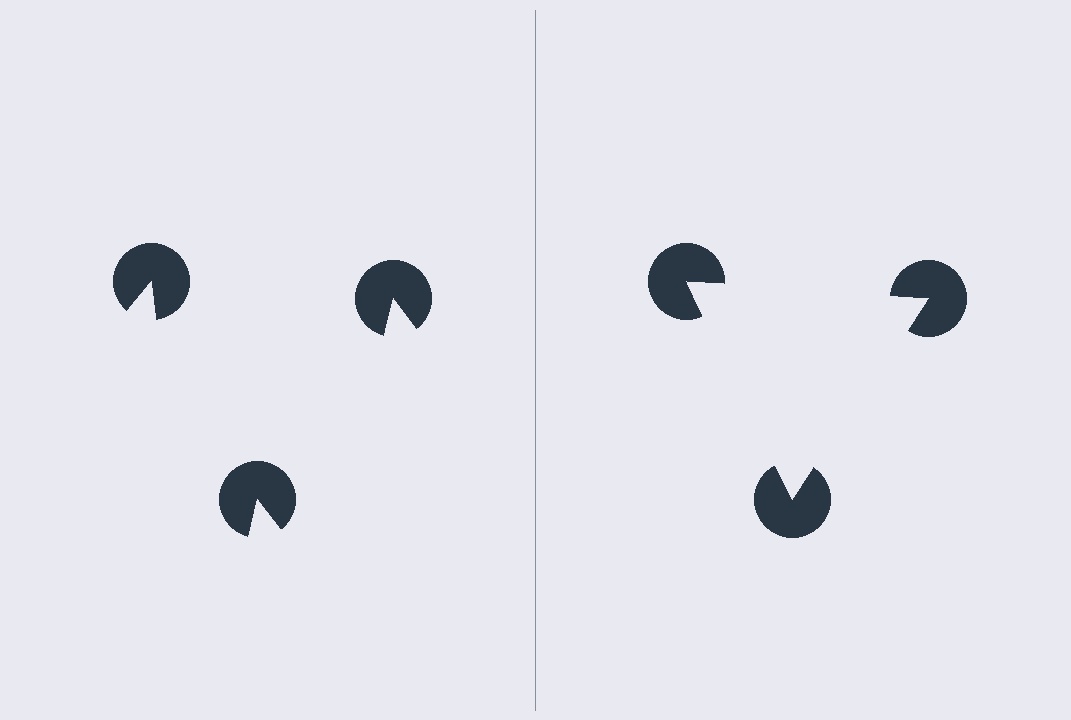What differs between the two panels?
The pac-man discs are positioned identically on both sides; only the wedge orientations differ. On the right they align to a triangle; on the left they are misaligned.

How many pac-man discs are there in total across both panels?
6 — 3 on each side.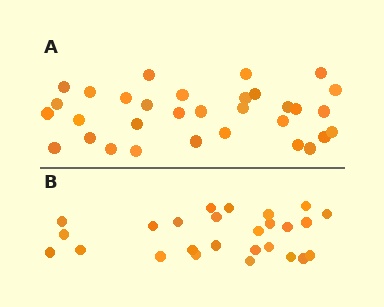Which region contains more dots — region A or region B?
Region A (the top region) has more dots.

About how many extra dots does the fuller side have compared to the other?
Region A has about 6 more dots than region B.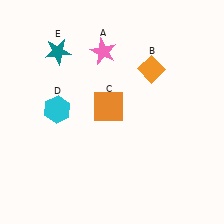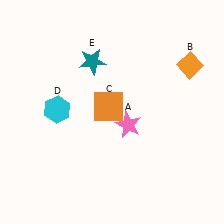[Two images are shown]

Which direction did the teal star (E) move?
The teal star (E) moved right.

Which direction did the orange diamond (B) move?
The orange diamond (B) moved right.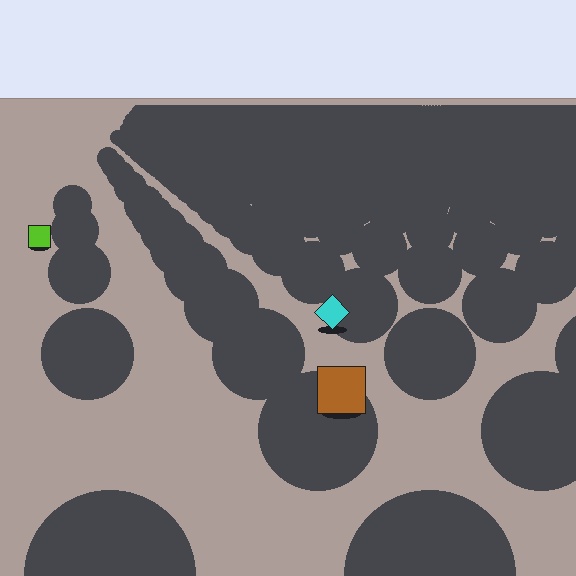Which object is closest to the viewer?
The brown square is closest. The texture marks near it are larger and more spread out.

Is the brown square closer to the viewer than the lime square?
Yes. The brown square is closer — you can tell from the texture gradient: the ground texture is coarser near it.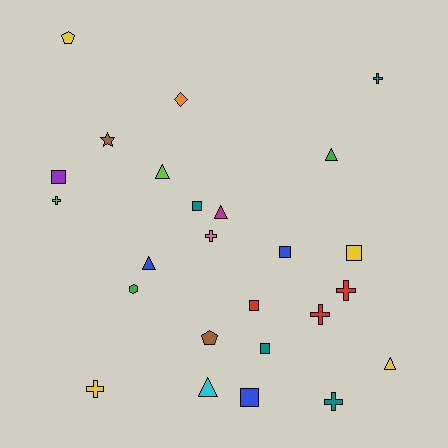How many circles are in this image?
There are no circles.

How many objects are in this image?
There are 25 objects.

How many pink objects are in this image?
There is 1 pink object.